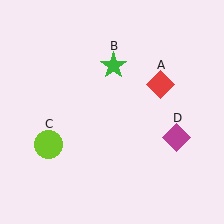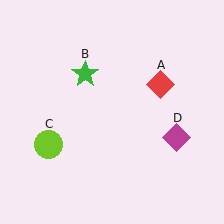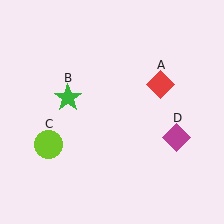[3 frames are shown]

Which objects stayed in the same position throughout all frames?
Red diamond (object A) and lime circle (object C) and magenta diamond (object D) remained stationary.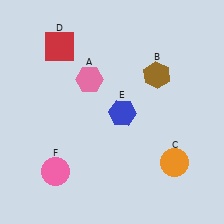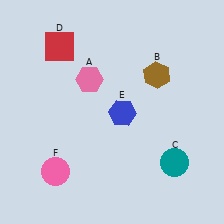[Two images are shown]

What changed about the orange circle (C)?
In Image 1, C is orange. In Image 2, it changed to teal.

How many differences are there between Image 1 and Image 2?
There is 1 difference between the two images.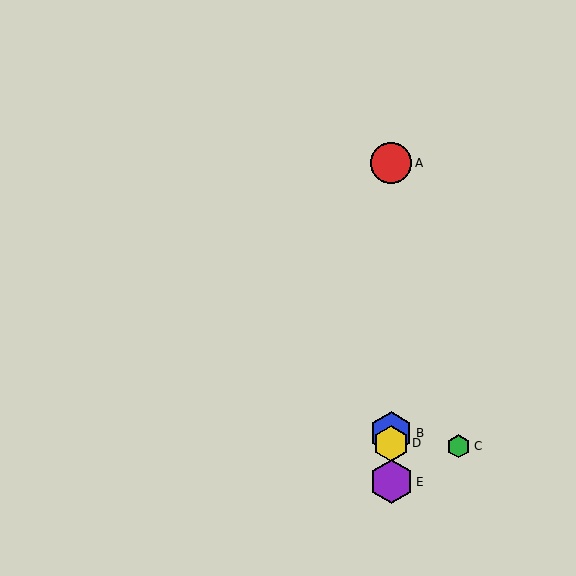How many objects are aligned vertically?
4 objects (A, B, D, E) are aligned vertically.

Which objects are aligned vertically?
Objects A, B, D, E are aligned vertically.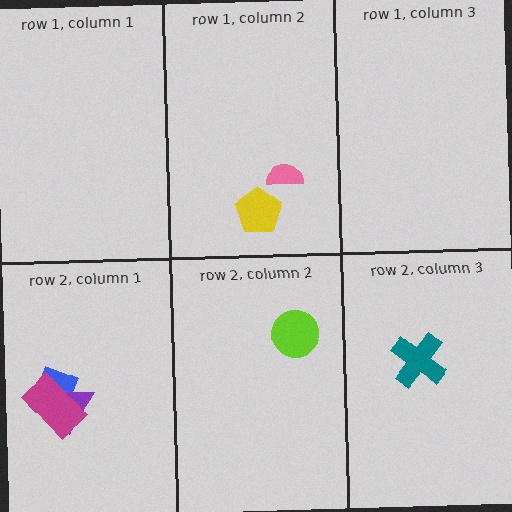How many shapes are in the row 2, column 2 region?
1.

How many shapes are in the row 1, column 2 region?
2.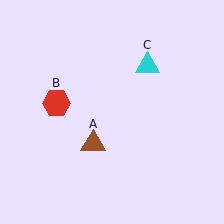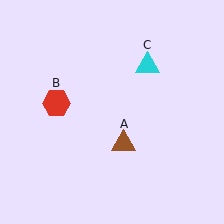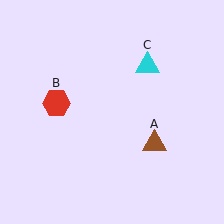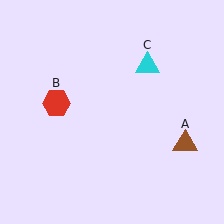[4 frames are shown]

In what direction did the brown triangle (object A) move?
The brown triangle (object A) moved right.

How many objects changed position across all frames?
1 object changed position: brown triangle (object A).